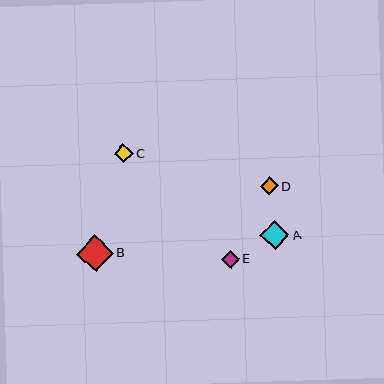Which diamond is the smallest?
Diamond D is the smallest with a size of approximately 18 pixels.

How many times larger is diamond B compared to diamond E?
Diamond B is approximately 2.0 times the size of diamond E.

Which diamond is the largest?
Diamond B is the largest with a size of approximately 37 pixels.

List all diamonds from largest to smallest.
From largest to smallest: B, A, C, E, D.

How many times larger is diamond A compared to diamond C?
Diamond A is approximately 1.5 times the size of diamond C.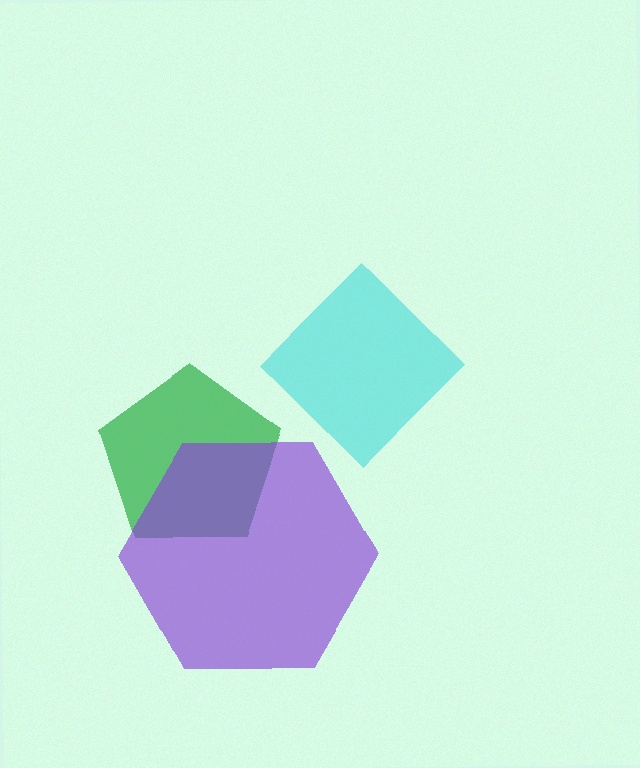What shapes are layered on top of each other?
The layered shapes are: a green pentagon, a purple hexagon, a cyan diamond.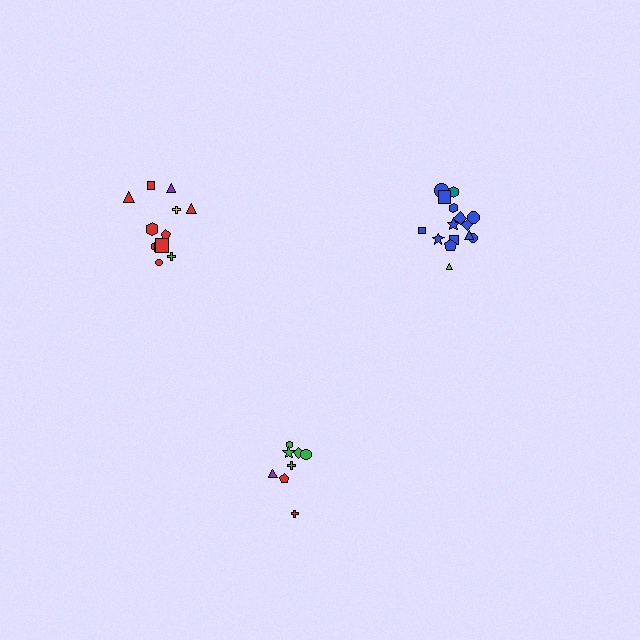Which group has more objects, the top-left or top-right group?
The top-right group.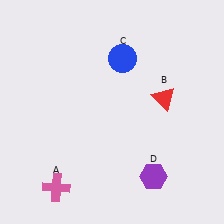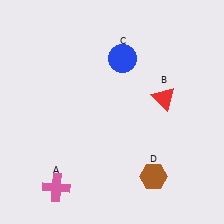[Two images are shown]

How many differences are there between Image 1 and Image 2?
There is 1 difference between the two images.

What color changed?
The hexagon (D) changed from purple in Image 1 to brown in Image 2.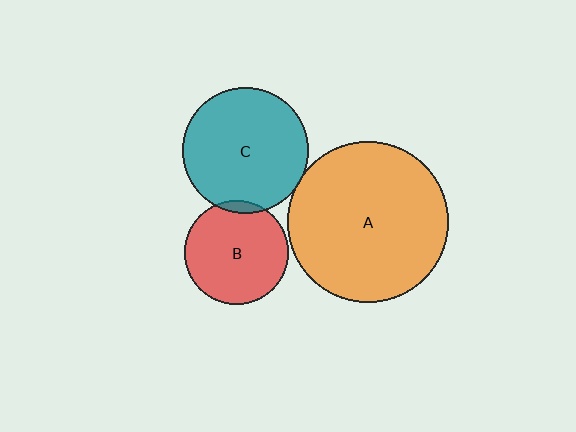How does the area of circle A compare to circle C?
Approximately 1.6 times.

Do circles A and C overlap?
Yes.